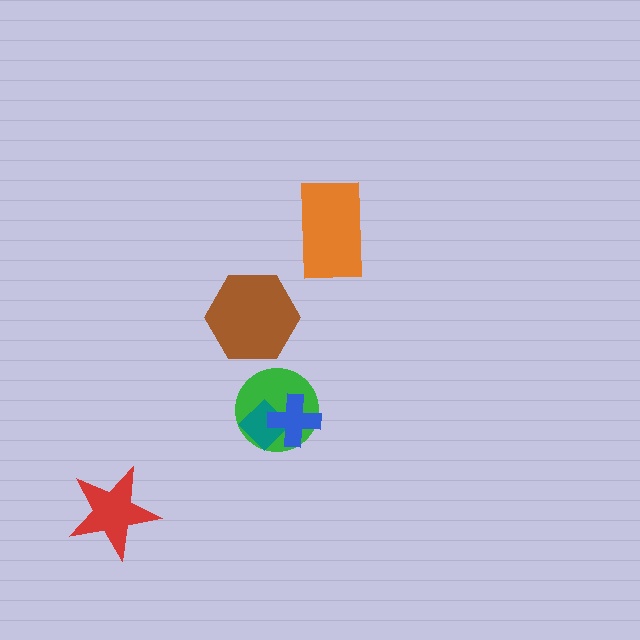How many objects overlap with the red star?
0 objects overlap with the red star.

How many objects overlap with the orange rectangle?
0 objects overlap with the orange rectangle.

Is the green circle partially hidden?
Yes, it is partially covered by another shape.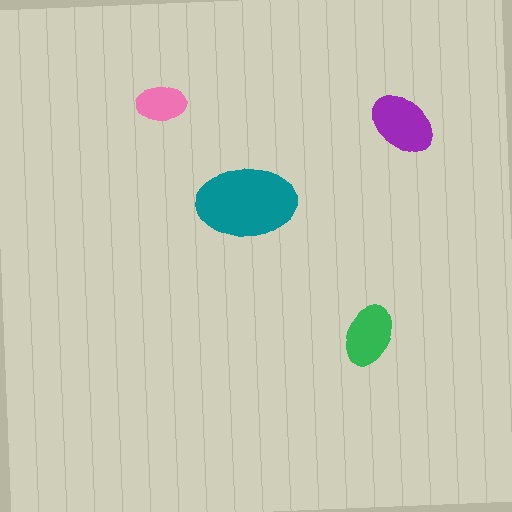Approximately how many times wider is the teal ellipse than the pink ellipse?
About 2 times wider.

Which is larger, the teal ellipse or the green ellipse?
The teal one.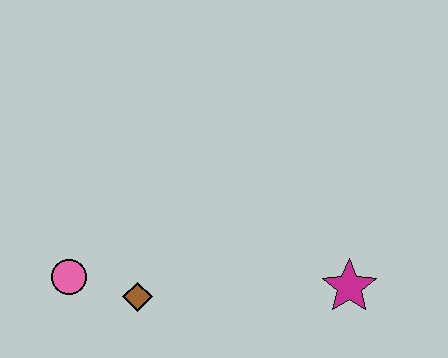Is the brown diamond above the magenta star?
No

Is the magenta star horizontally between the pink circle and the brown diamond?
No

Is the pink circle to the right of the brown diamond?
No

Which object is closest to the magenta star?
The brown diamond is closest to the magenta star.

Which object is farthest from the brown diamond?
The magenta star is farthest from the brown diamond.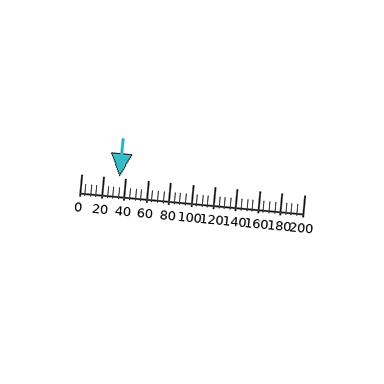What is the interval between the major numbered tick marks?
The major tick marks are spaced 20 units apart.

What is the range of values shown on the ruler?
The ruler shows values from 0 to 200.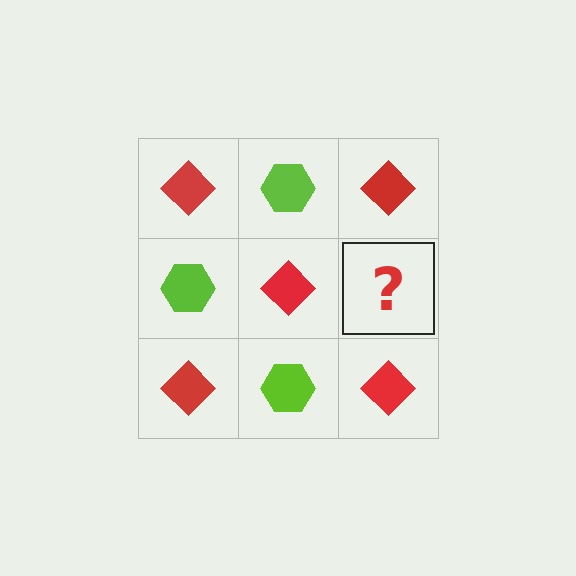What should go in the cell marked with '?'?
The missing cell should contain a lime hexagon.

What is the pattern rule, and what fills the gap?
The rule is that it alternates red diamond and lime hexagon in a checkerboard pattern. The gap should be filled with a lime hexagon.